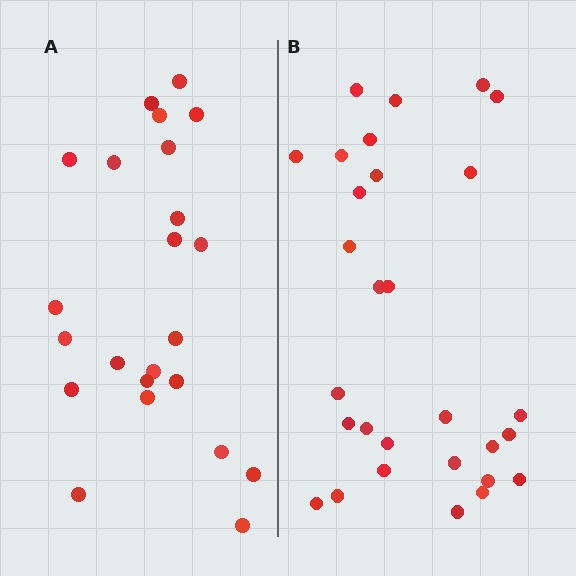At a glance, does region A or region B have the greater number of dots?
Region B (the right region) has more dots.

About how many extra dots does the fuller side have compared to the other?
Region B has about 6 more dots than region A.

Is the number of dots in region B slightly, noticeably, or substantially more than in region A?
Region B has noticeably more, but not dramatically so. The ratio is roughly 1.3 to 1.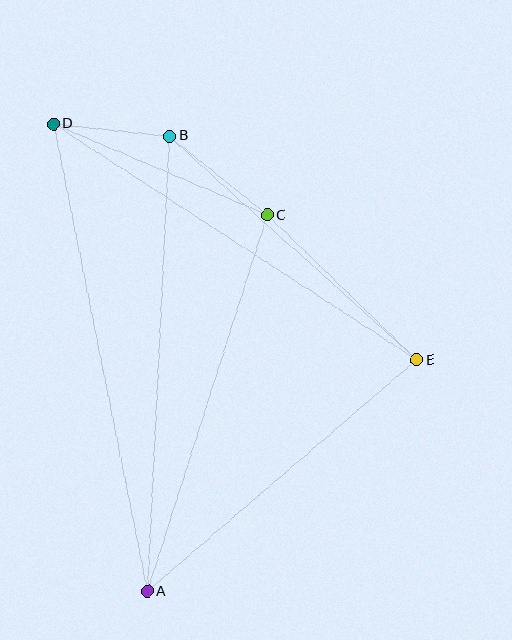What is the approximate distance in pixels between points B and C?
The distance between B and C is approximately 125 pixels.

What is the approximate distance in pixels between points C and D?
The distance between C and D is approximately 233 pixels.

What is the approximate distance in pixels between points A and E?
The distance between A and E is approximately 355 pixels.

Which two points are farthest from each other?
Points A and D are farthest from each other.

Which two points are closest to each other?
Points B and D are closest to each other.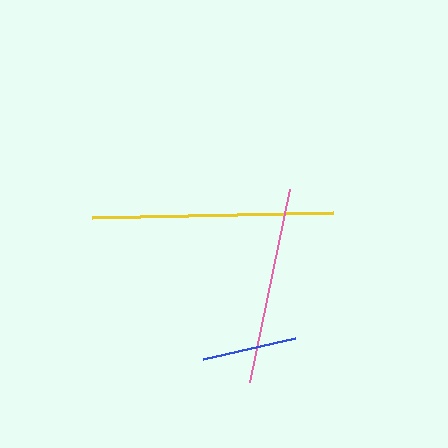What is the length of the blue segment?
The blue segment is approximately 95 pixels long.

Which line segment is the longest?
The yellow line is the longest at approximately 241 pixels.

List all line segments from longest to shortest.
From longest to shortest: yellow, pink, blue.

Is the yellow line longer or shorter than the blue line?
The yellow line is longer than the blue line.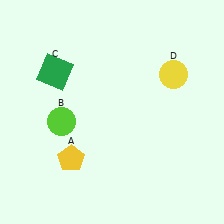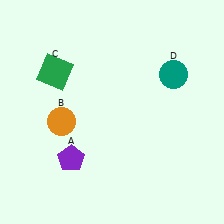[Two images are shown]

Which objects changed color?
A changed from yellow to purple. B changed from lime to orange. D changed from yellow to teal.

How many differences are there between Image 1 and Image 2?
There are 3 differences between the two images.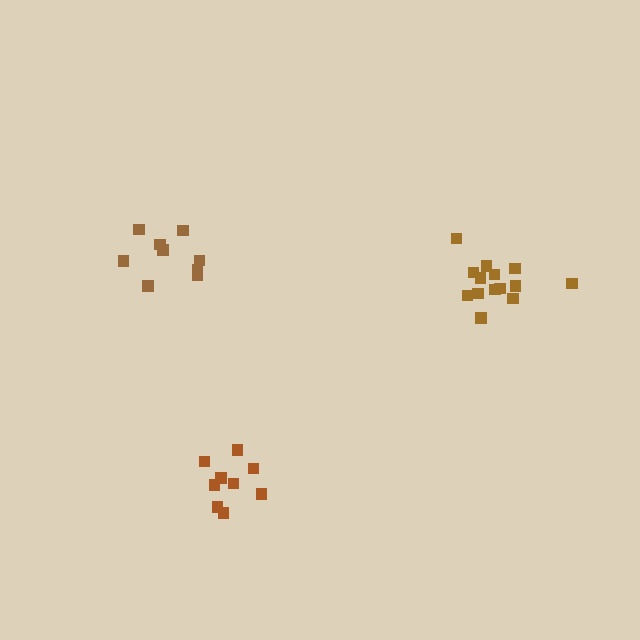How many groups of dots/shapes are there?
There are 3 groups.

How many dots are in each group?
Group 1: 9 dots, Group 2: 14 dots, Group 3: 9 dots (32 total).